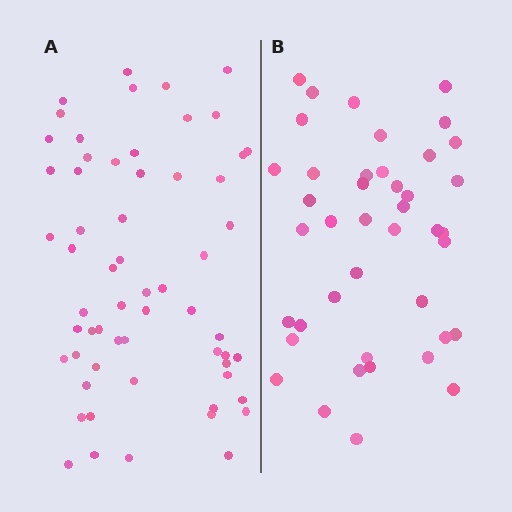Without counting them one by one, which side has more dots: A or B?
Region A (the left region) has more dots.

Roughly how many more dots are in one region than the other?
Region A has approximately 20 more dots than region B.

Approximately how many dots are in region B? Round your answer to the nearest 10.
About 40 dots. (The exact count is 42, which rounds to 40.)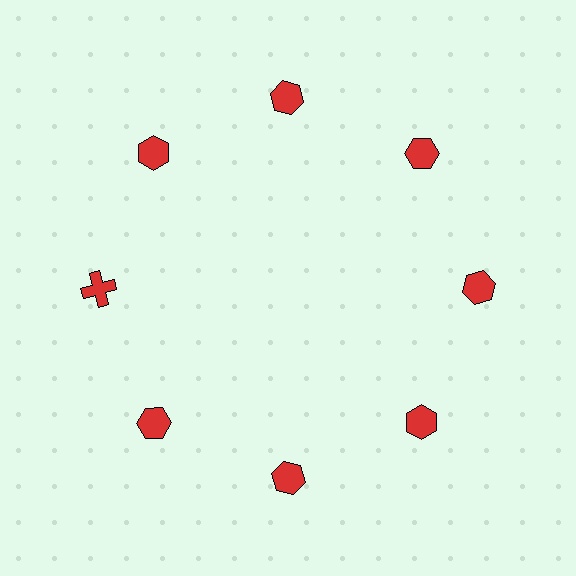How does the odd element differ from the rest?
It has a different shape: cross instead of hexagon.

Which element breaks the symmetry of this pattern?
The red cross at roughly the 9 o'clock position breaks the symmetry. All other shapes are red hexagons.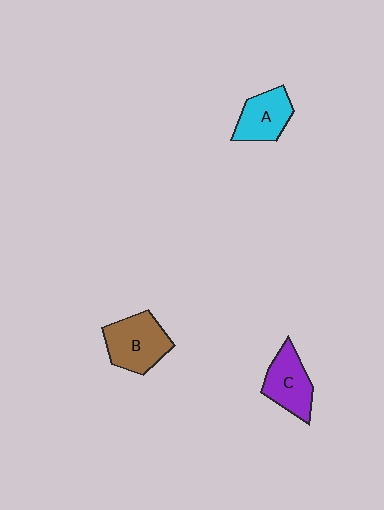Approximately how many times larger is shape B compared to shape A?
Approximately 1.3 times.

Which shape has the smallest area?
Shape A (cyan).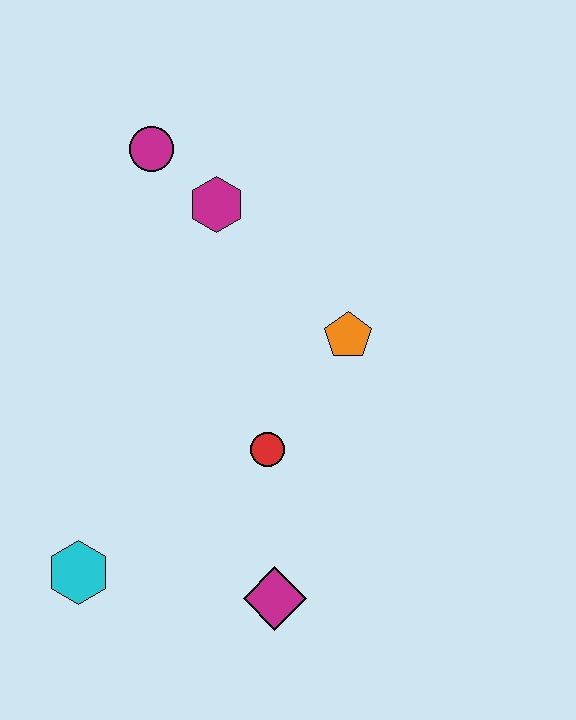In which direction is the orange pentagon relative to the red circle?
The orange pentagon is above the red circle.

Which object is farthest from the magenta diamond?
The magenta circle is farthest from the magenta diamond.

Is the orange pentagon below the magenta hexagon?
Yes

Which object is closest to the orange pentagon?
The red circle is closest to the orange pentagon.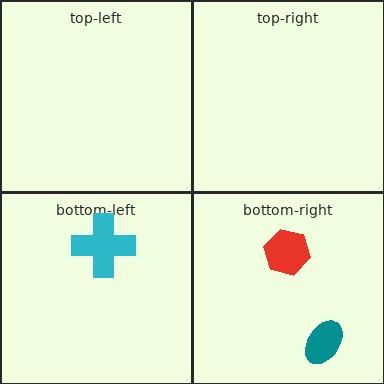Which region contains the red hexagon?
The bottom-right region.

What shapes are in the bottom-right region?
The red hexagon, the teal ellipse.